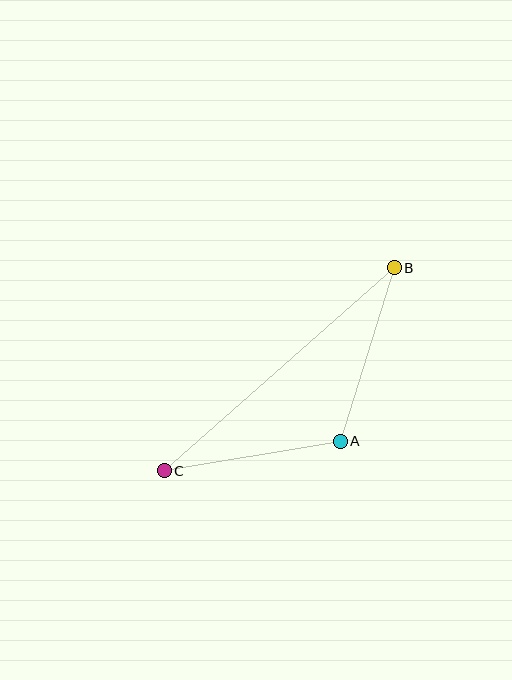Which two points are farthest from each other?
Points B and C are farthest from each other.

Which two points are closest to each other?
Points A and C are closest to each other.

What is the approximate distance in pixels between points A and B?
The distance between A and B is approximately 182 pixels.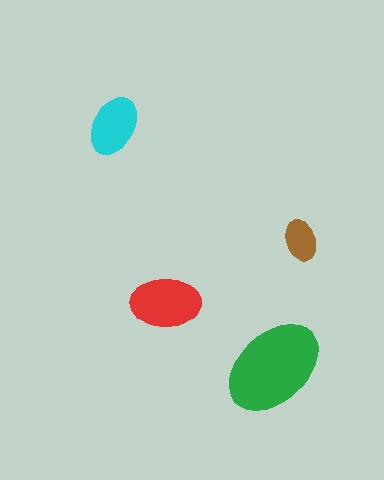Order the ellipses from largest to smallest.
the green one, the red one, the cyan one, the brown one.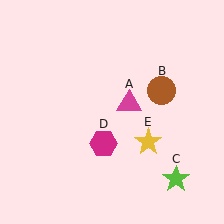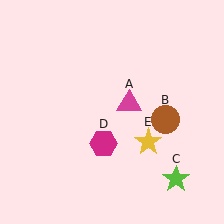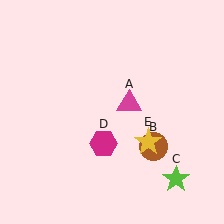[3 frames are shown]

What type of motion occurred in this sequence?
The brown circle (object B) rotated clockwise around the center of the scene.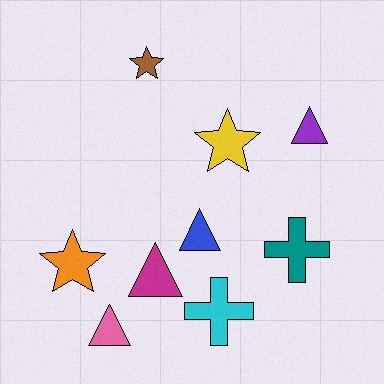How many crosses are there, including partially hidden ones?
There are 2 crosses.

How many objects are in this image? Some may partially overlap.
There are 9 objects.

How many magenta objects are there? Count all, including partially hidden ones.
There is 1 magenta object.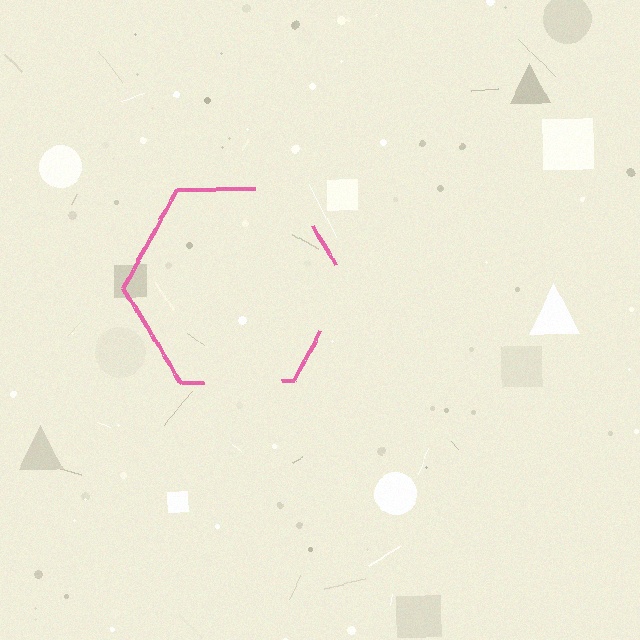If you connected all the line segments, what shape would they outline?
They would outline a hexagon.